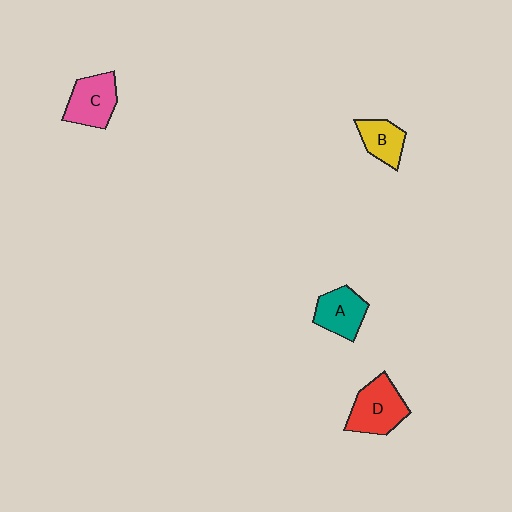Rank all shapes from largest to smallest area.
From largest to smallest: D (red), C (pink), A (teal), B (yellow).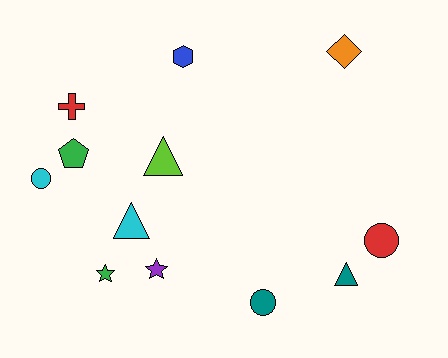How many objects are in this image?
There are 12 objects.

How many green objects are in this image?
There are 2 green objects.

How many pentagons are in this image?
There is 1 pentagon.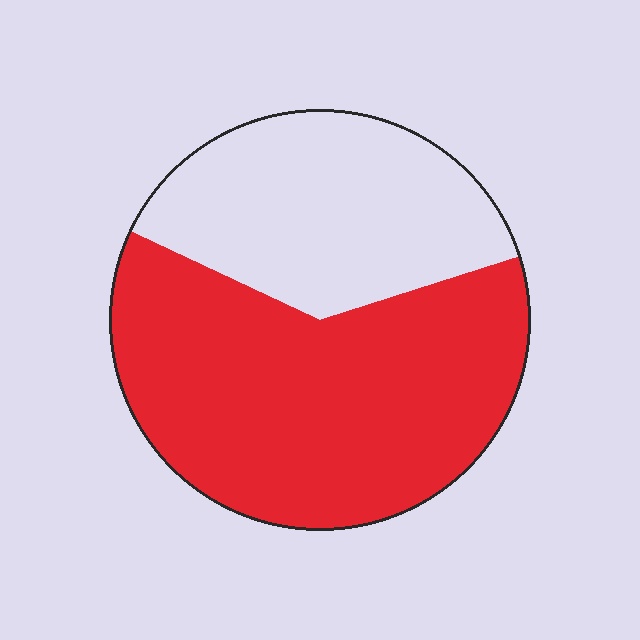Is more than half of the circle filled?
Yes.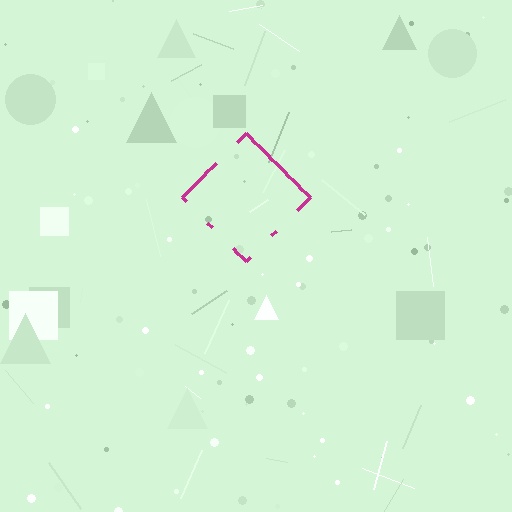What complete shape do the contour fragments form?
The contour fragments form a diamond.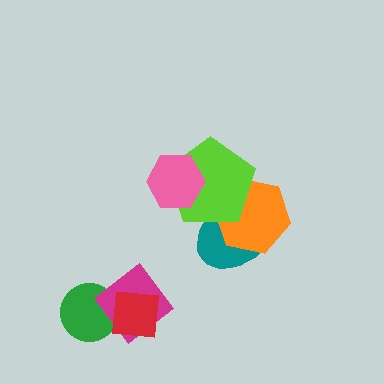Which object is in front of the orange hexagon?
The lime pentagon is in front of the orange hexagon.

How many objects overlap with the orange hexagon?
2 objects overlap with the orange hexagon.